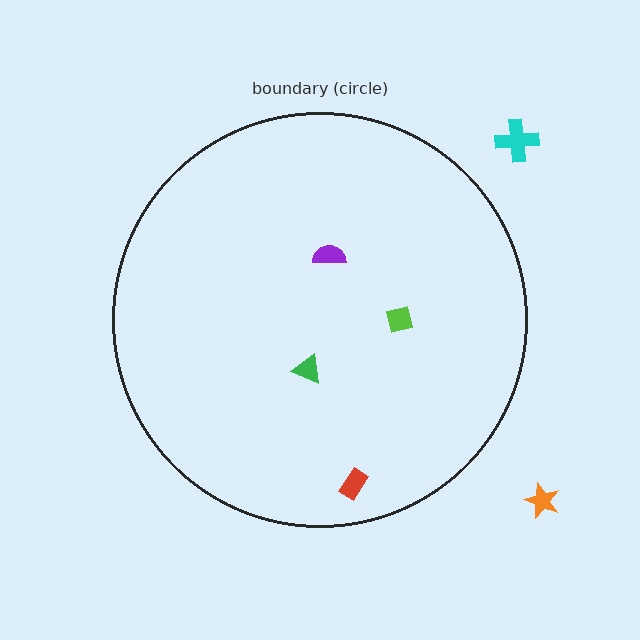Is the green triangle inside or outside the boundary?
Inside.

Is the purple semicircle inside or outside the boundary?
Inside.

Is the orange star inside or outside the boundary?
Outside.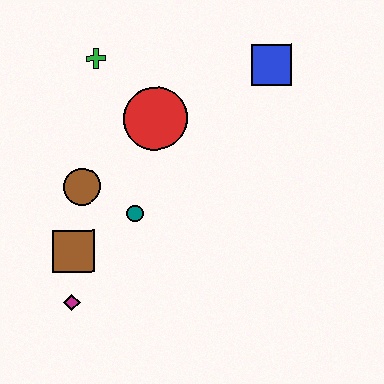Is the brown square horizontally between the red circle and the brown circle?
No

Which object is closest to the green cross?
The red circle is closest to the green cross.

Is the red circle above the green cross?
No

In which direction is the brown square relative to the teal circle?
The brown square is to the left of the teal circle.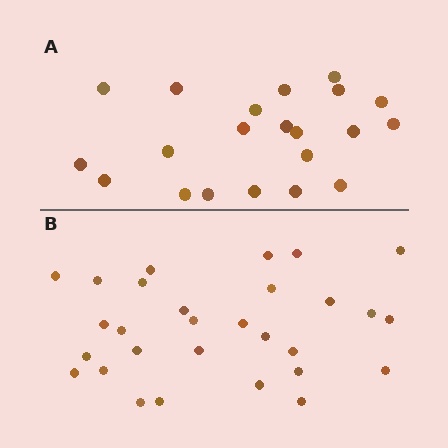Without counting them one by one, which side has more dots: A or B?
Region B (the bottom region) has more dots.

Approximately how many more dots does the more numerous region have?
Region B has roughly 8 or so more dots than region A.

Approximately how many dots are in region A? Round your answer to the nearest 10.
About 20 dots. (The exact count is 21, which rounds to 20.)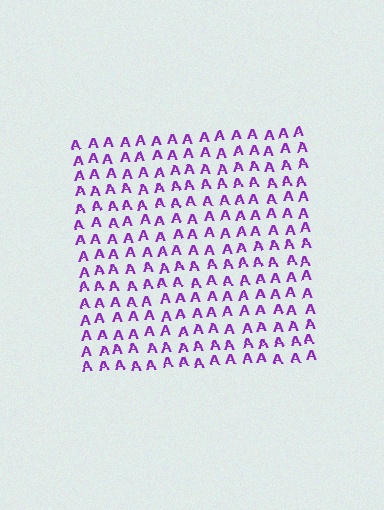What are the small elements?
The small elements are letter A's.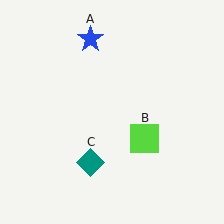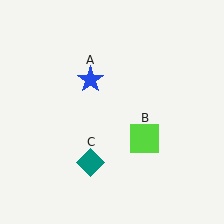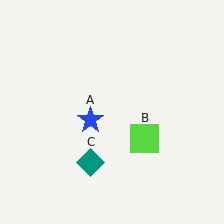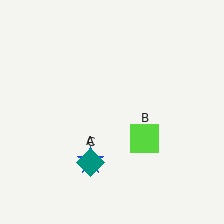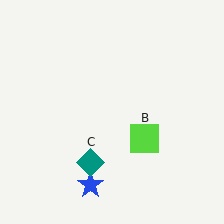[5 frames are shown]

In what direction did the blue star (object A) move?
The blue star (object A) moved down.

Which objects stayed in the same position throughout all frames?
Lime square (object B) and teal diamond (object C) remained stationary.